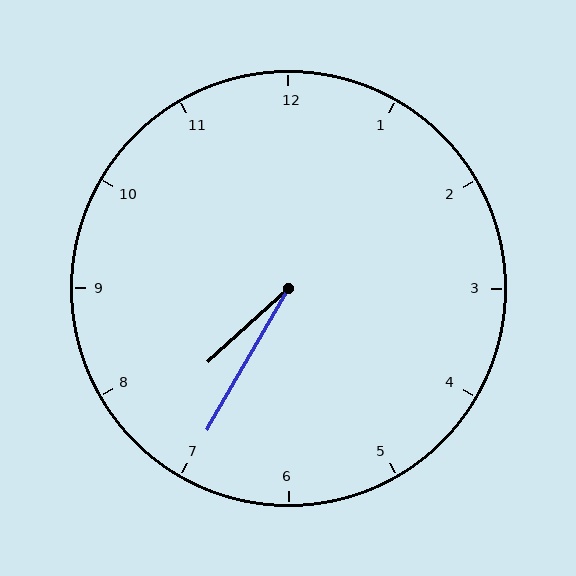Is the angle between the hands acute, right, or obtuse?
It is acute.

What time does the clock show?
7:35.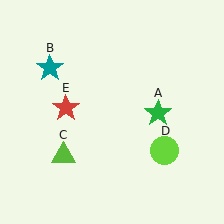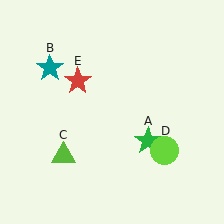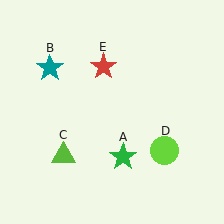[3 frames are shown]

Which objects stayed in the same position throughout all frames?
Teal star (object B) and lime triangle (object C) and lime circle (object D) remained stationary.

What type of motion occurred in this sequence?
The green star (object A), red star (object E) rotated clockwise around the center of the scene.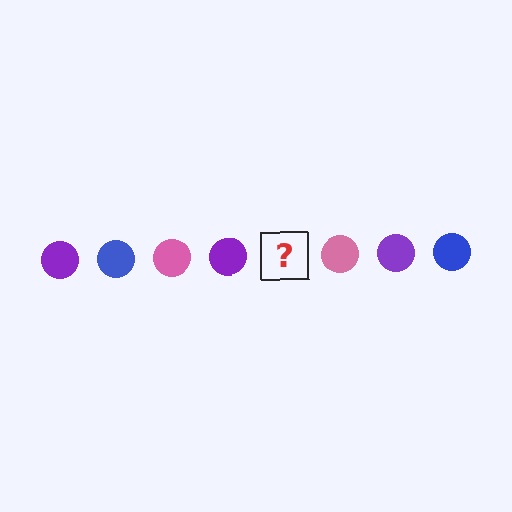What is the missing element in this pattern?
The missing element is a blue circle.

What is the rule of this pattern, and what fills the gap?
The rule is that the pattern cycles through purple, blue, pink circles. The gap should be filled with a blue circle.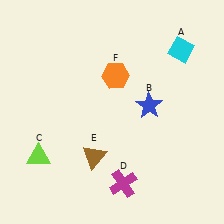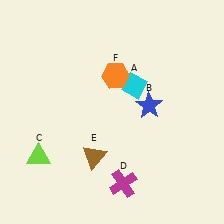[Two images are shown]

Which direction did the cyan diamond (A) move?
The cyan diamond (A) moved left.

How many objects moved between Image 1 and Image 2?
1 object moved between the two images.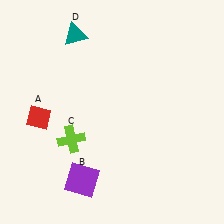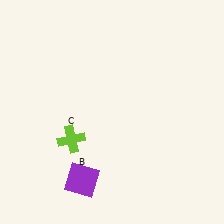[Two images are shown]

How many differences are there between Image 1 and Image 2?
There are 2 differences between the two images.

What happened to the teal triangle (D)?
The teal triangle (D) was removed in Image 2. It was in the top-left area of Image 1.